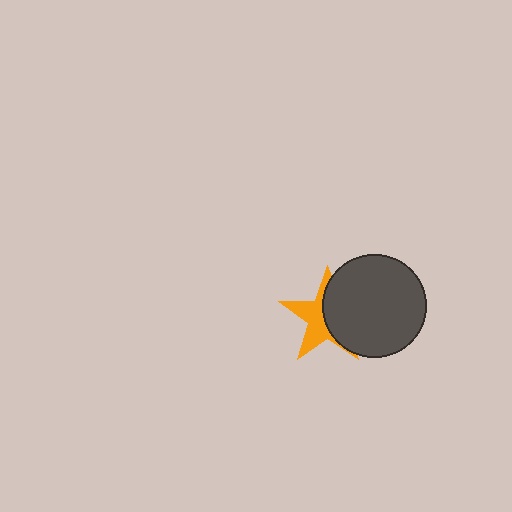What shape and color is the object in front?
The object in front is a dark gray circle.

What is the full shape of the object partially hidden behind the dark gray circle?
The partially hidden object is an orange star.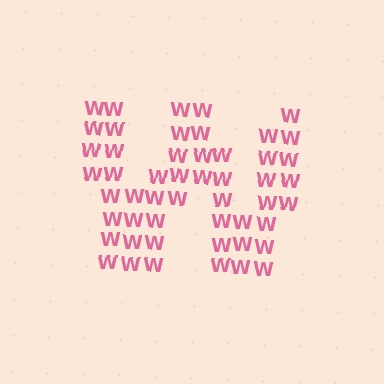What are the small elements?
The small elements are letter W's.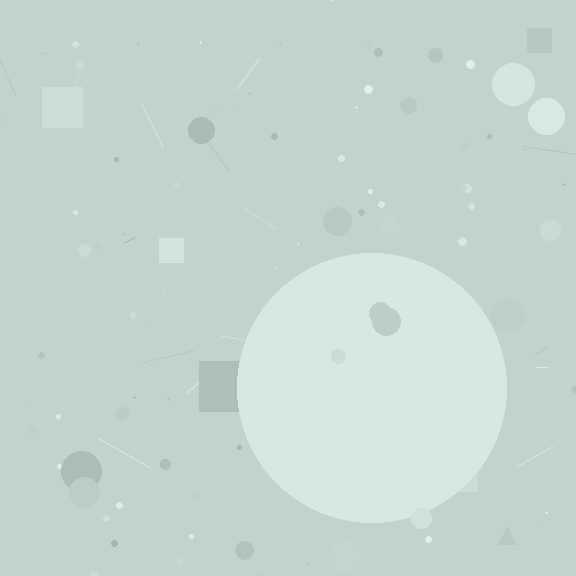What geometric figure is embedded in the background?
A circle is embedded in the background.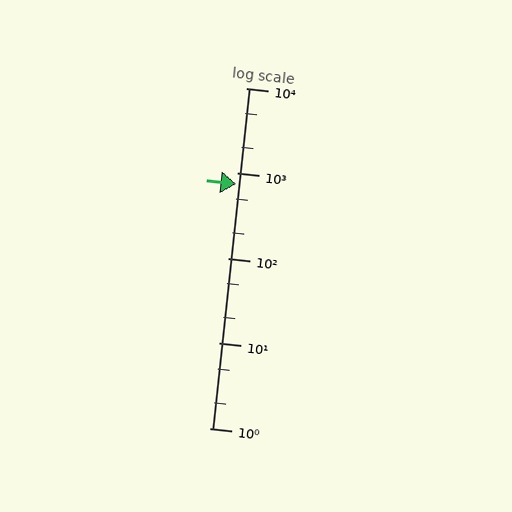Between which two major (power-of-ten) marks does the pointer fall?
The pointer is between 100 and 1000.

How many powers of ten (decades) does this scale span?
The scale spans 4 decades, from 1 to 10000.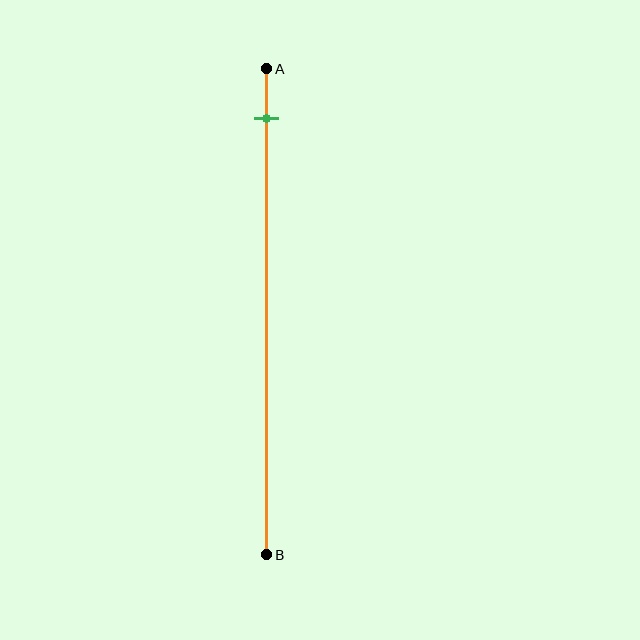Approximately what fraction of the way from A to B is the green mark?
The green mark is approximately 10% of the way from A to B.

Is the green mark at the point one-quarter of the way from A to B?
No, the mark is at about 10% from A, not at the 25% one-quarter point.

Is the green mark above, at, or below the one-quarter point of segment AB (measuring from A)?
The green mark is above the one-quarter point of segment AB.